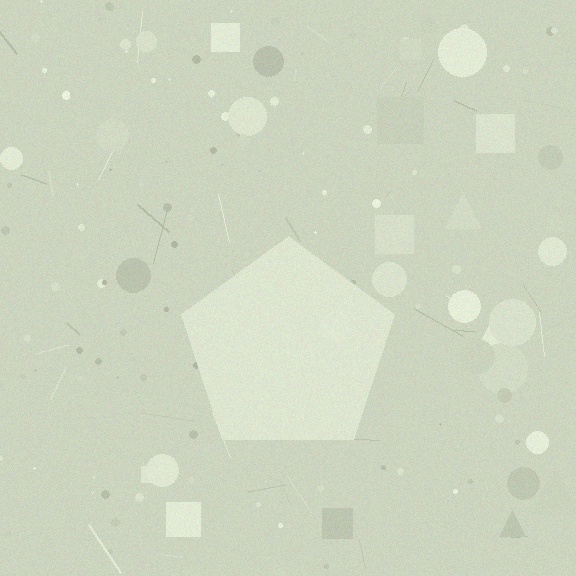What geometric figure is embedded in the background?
A pentagon is embedded in the background.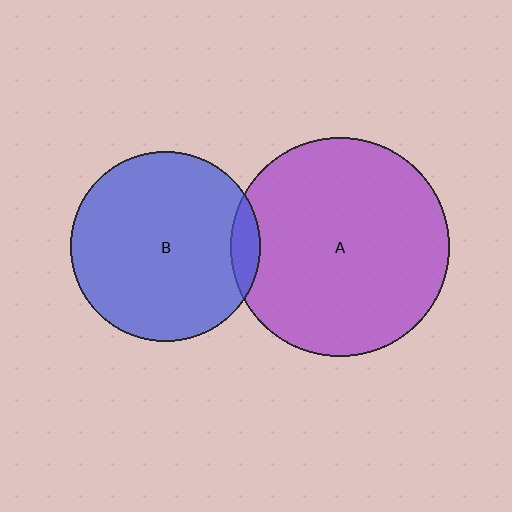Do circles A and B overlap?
Yes.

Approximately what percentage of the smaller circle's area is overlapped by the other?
Approximately 10%.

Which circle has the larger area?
Circle A (purple).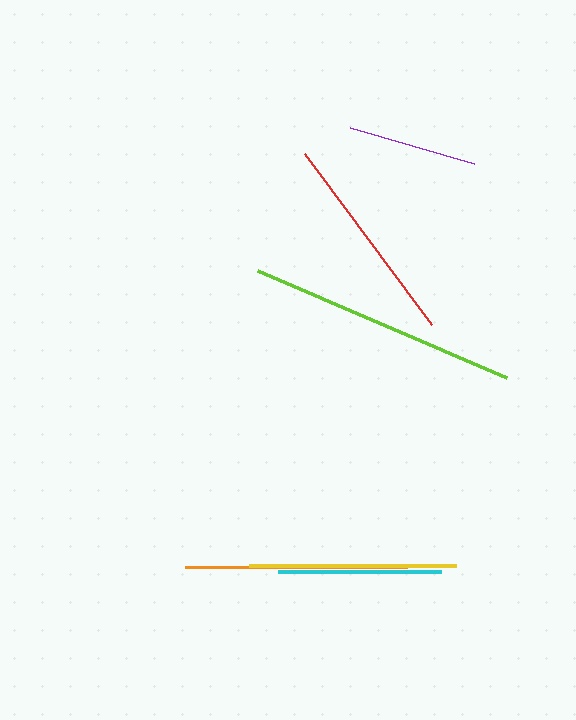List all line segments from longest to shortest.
From longest to shortest: lime, orange, red, yellow, cyan, purple.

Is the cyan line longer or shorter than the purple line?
The cyan line is longer than the purple line.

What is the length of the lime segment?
The lime segment is approximately 271 pixels long.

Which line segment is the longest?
The lime line is the longest at approximately 271 pixels.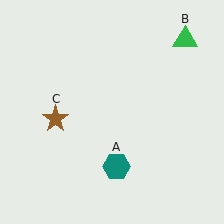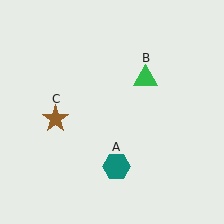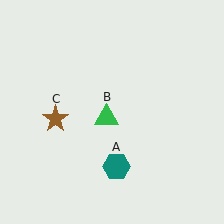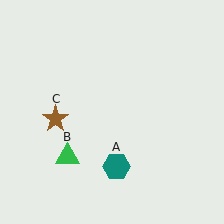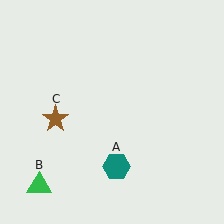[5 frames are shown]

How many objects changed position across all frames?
1 object changed position: green triangle (object B).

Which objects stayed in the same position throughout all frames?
Teal hexagon (object A) and brown star (object C) remained stationary.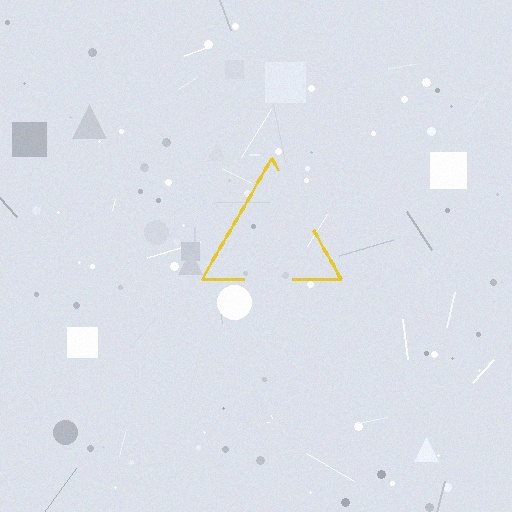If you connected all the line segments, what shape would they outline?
They would outline a triangle.